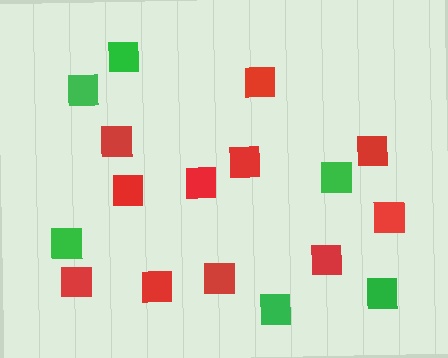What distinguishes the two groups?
There are 2 groups: one group of green squares (6) and one group of red squares (11).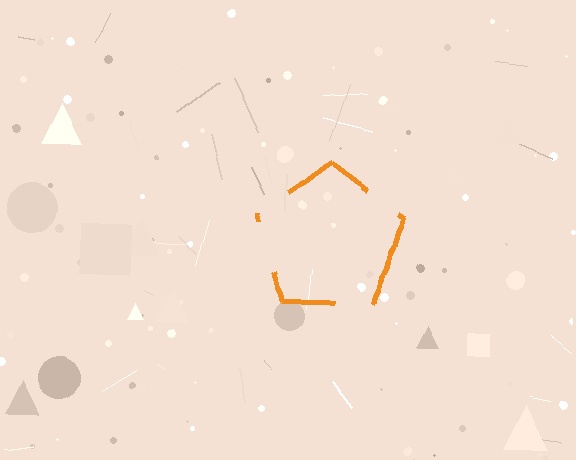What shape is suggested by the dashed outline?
The dashed outline suggests a pentagon.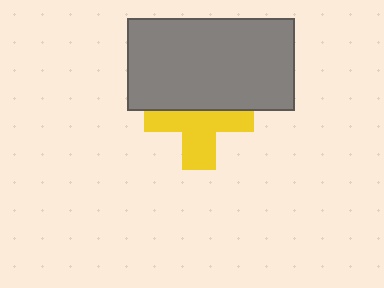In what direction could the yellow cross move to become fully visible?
The yellow cross could move down. That would shift it out from behind the gray rectangle entirely.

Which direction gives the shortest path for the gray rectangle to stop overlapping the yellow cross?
Moving up gives the shortest separation.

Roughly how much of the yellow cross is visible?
About half of it is visible (roughly 55%).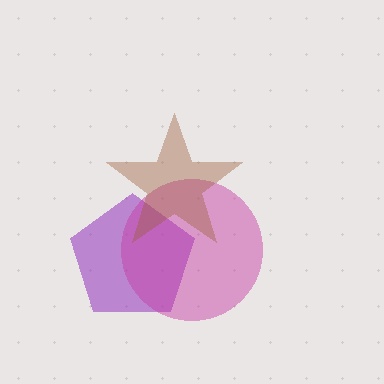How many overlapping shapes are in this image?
There are 3 overlapping shapes in the image.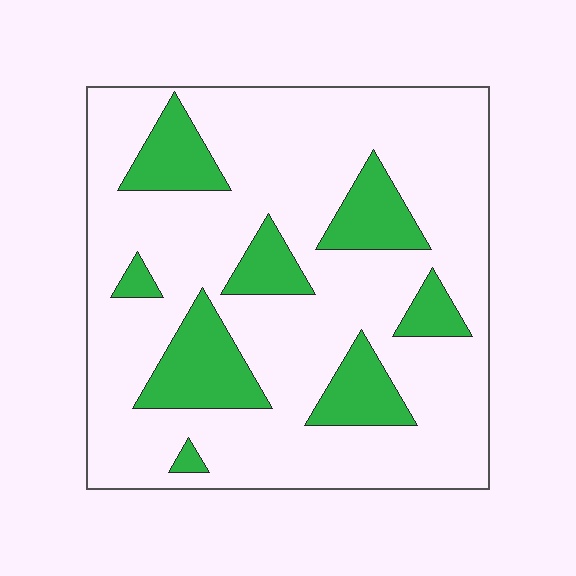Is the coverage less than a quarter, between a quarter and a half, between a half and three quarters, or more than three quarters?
Less than a quarter.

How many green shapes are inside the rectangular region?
8.